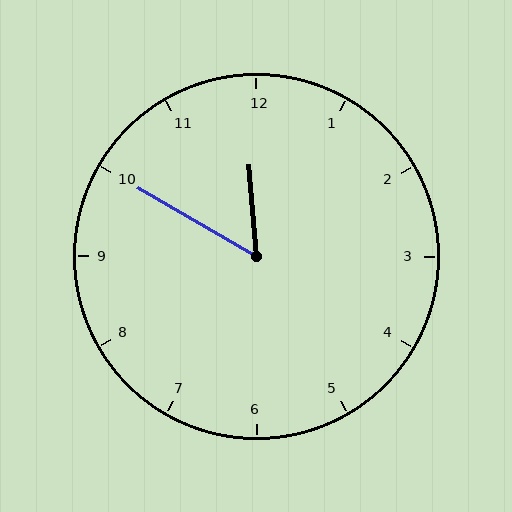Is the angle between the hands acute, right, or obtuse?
It is acute.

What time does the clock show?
11:50.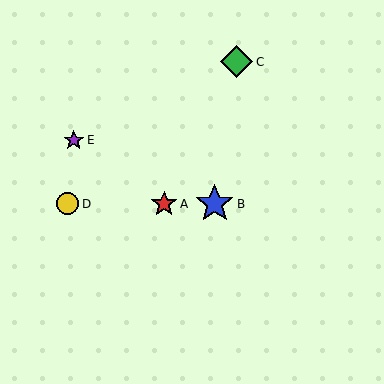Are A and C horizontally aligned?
No, A is at y≈204 and C is at y≈62.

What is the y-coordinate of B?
Object B is at y≈204.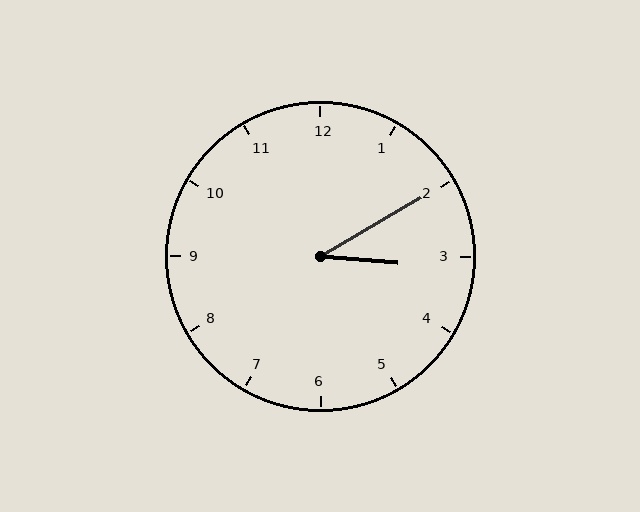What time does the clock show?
3:10.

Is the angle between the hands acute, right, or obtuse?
It is acute.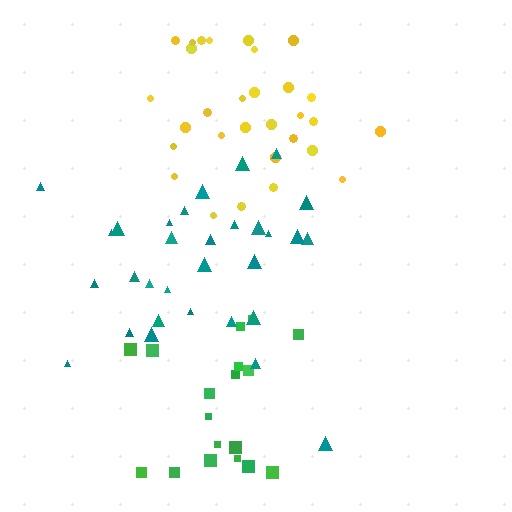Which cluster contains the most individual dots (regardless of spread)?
Teal (31).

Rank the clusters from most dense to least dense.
green, yellow, teal.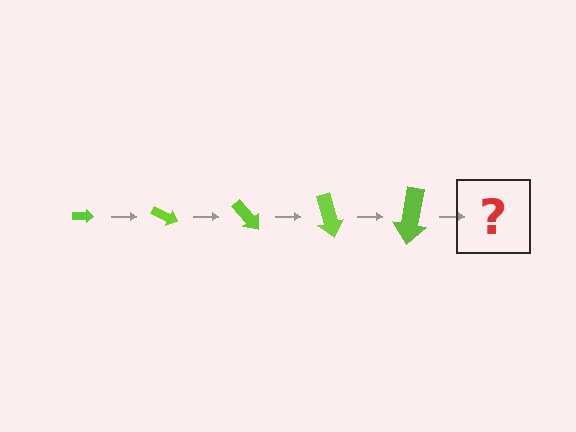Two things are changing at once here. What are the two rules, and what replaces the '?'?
The two rules are that the arrow grows larger each step and it rotates 25 degrees each step. The '?' should be an arrow, larger than the previous one and rotated 125 degrees from the start.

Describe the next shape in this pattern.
It should be an arrow, larger than the previous one and rotated 125 degrees from the start.